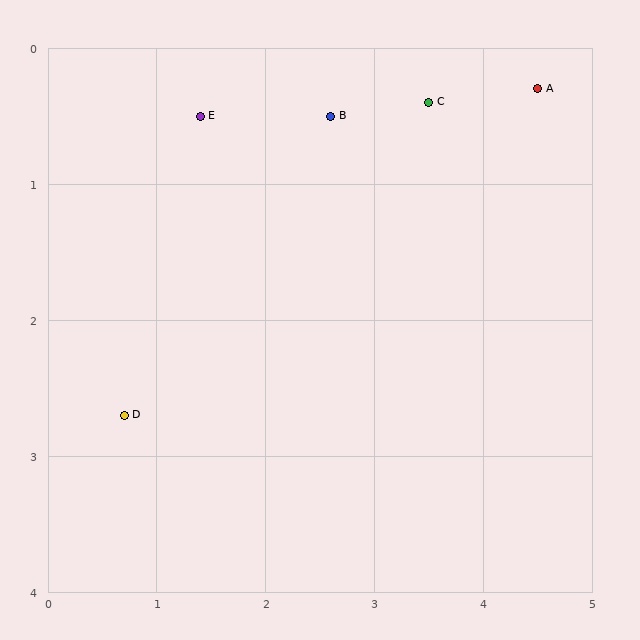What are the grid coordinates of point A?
Point A is at approximately (4.5, 0.3).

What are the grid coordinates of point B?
Point B is at approximately (2.6, 0.5).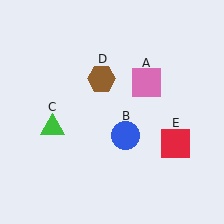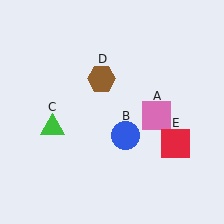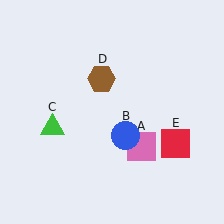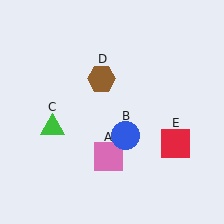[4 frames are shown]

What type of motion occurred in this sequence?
The pink square (object A) rotated clockwise around the center of the scene.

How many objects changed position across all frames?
1 object changed position: pink square (object A).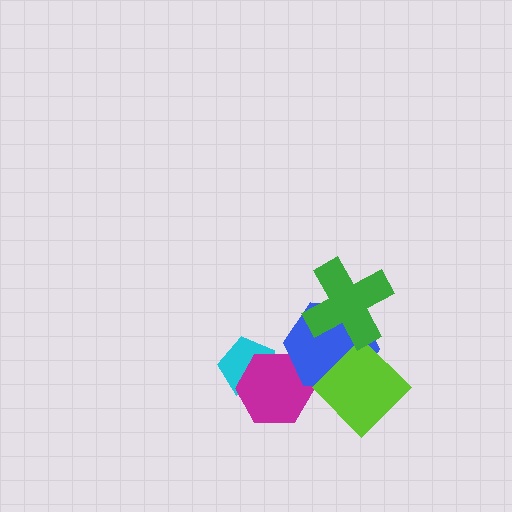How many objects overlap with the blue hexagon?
3 objects overlap with the blue hexagon.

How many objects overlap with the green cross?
2 objects overlap with the green cross.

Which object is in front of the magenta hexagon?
The blue hexagon is in front of the magenta hexagon.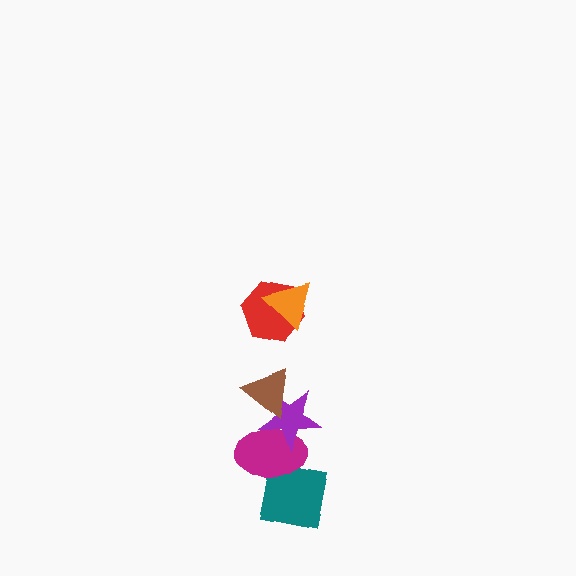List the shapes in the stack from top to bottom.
From top to bottom: the orange triangle, the red hexagon, the brown triangle, the purple star, the magenta ellipse, the teal square.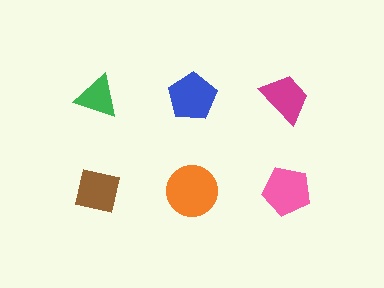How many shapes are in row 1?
3 shapes.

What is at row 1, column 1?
A green triangle.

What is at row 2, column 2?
An orange circle.